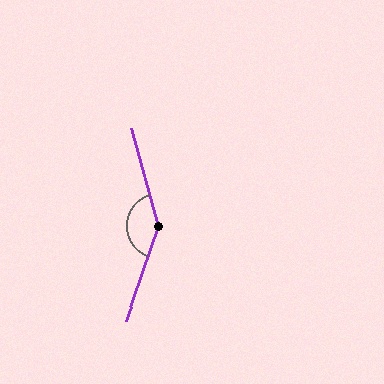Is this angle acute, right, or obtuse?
It is obtuse.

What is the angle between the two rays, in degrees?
Approximately 145 degrees.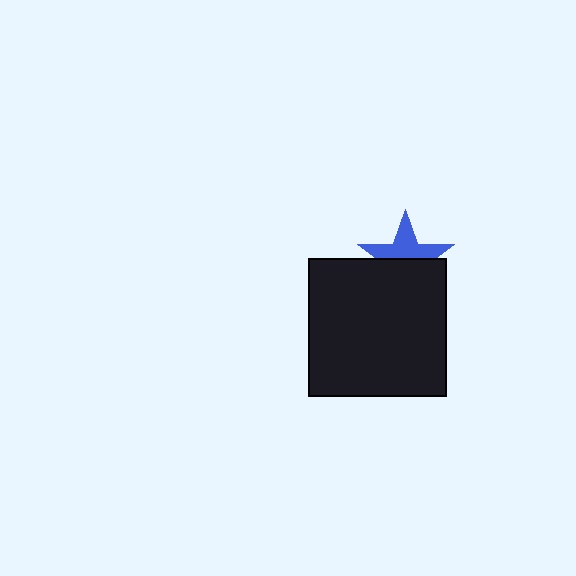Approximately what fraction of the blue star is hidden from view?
Roughly 51% of the blue star is hidden behind the black square.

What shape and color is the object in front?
The object in front is a black square.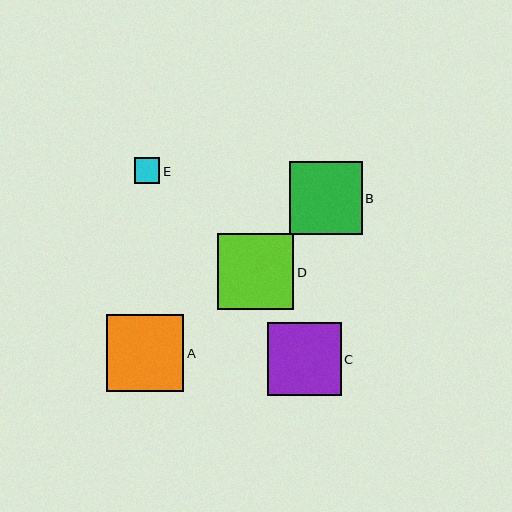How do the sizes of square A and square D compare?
Square A and square D are approximately the same size.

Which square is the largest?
Square A is the largest with a size of approximately 77 pixels.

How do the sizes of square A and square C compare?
Square A and square C are approximately the same size.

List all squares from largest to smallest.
From largest to smallest: A, D, C, B, E.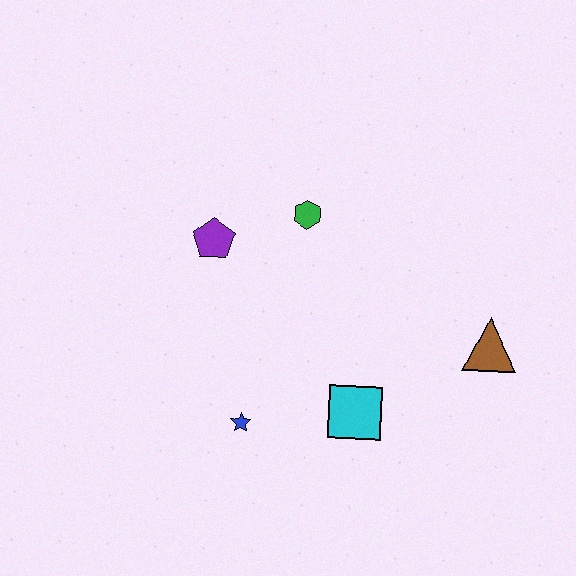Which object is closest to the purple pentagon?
The green hexagon is closest to the purple pentagon.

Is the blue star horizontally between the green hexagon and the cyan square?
No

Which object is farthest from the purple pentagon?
The brown triangle is farthest from the purple pentagon.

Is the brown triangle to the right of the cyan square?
Yes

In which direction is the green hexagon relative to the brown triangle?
The green hexagon is to the left of the brown triangle.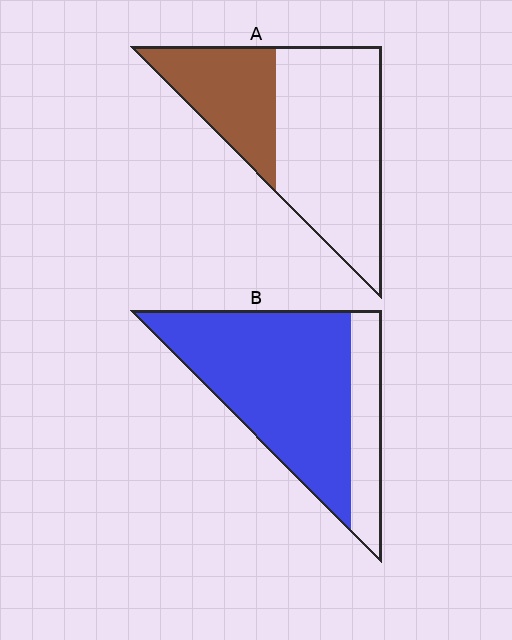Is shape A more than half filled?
No.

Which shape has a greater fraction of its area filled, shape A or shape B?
Shape B.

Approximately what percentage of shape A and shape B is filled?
A is approximately 35% and B is approximately 75%.